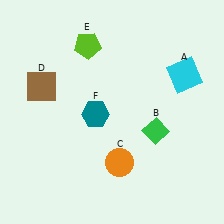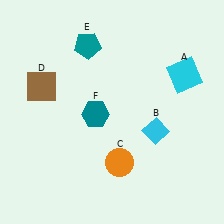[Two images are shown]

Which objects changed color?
B changed from green to cyan. E changed from lime to teal.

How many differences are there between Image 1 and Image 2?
There are 2 differences between the two images.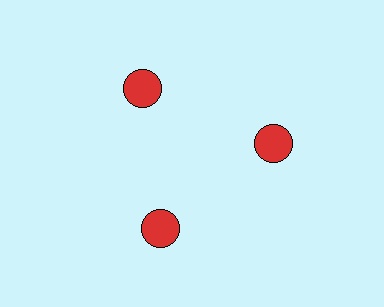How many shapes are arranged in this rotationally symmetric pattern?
There are 3 shapes, arranged in 3 groups of 1.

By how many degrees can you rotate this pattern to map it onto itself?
The pattern maps onto itself every 120 degrees of rotation.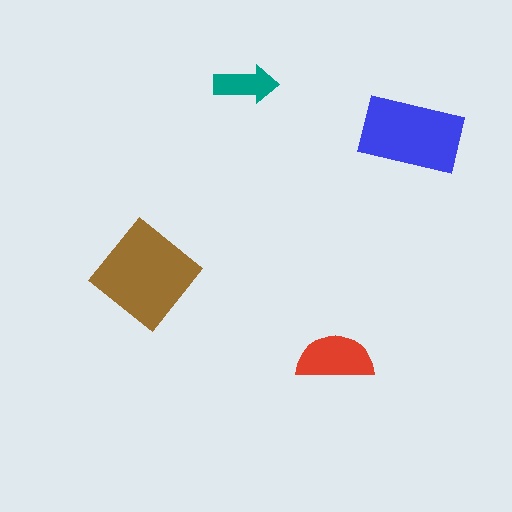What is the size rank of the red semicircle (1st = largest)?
3rd.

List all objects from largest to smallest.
The brown diamond, the blue rectangle, the red semicircle, the teal arrow.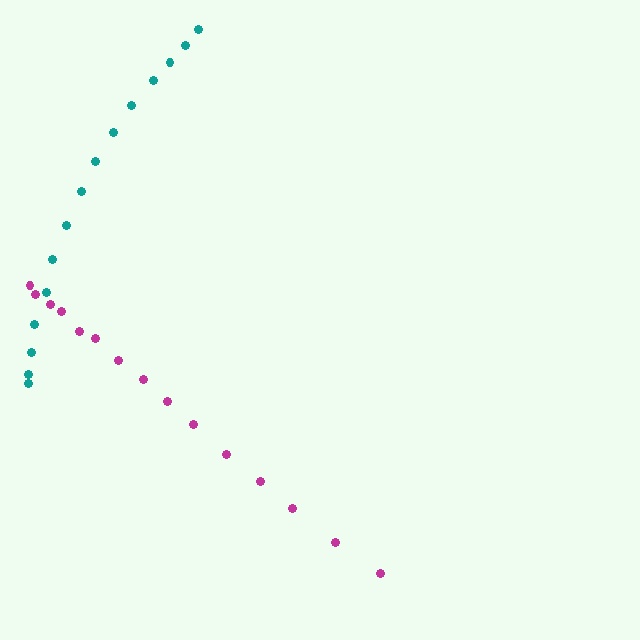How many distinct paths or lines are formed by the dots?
There are 2 distinct paths.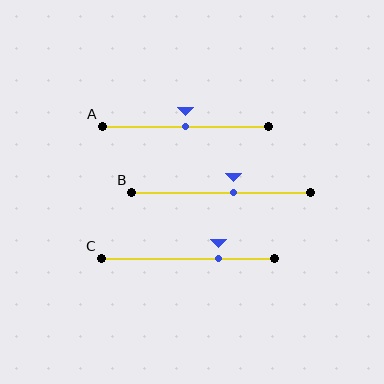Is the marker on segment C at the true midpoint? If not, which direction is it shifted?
No, the marker on segment C is shifted to the right by about 18% of the segment length.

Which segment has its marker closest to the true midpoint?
Segment A has its marker closest to the true midpoint.